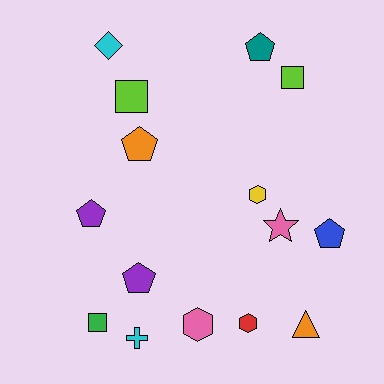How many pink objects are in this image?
There are 2 pink objects.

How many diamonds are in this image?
There is 1 diamond.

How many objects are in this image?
There are 15 objects.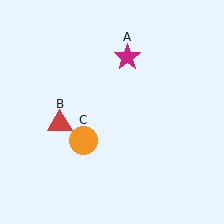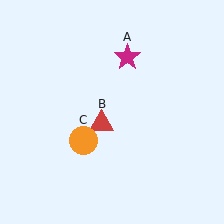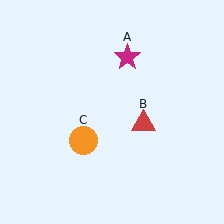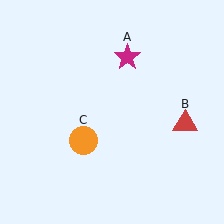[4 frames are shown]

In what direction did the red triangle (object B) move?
The red triangle (object B) moved right.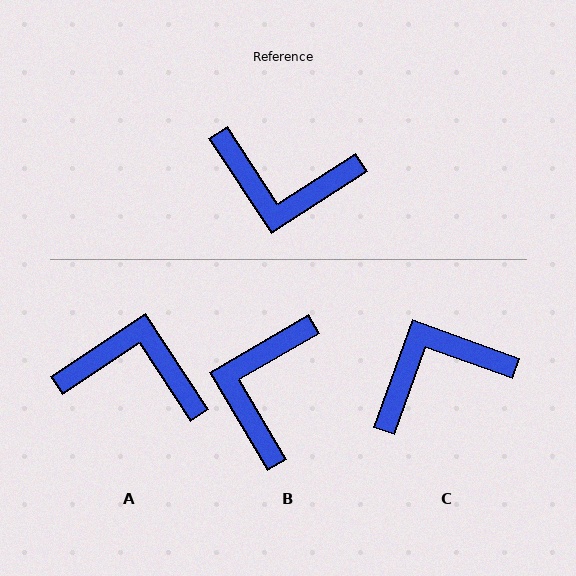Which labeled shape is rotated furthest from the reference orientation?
A, about 180 degrees away.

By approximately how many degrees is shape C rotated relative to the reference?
Approximately 143 degrees clockwise.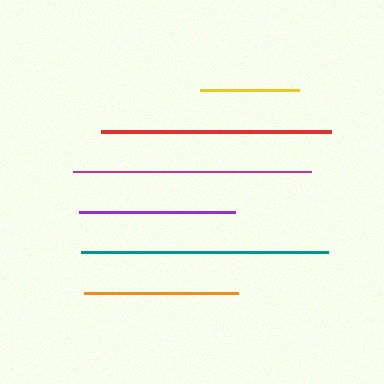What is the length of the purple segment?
The purple segment is approximately 156 pixels long.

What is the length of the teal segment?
The teal segment is approximately 247 pixels long.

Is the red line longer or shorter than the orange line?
The red line is longer than the orange line.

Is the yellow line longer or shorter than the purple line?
The purple line is longer than the yellow line.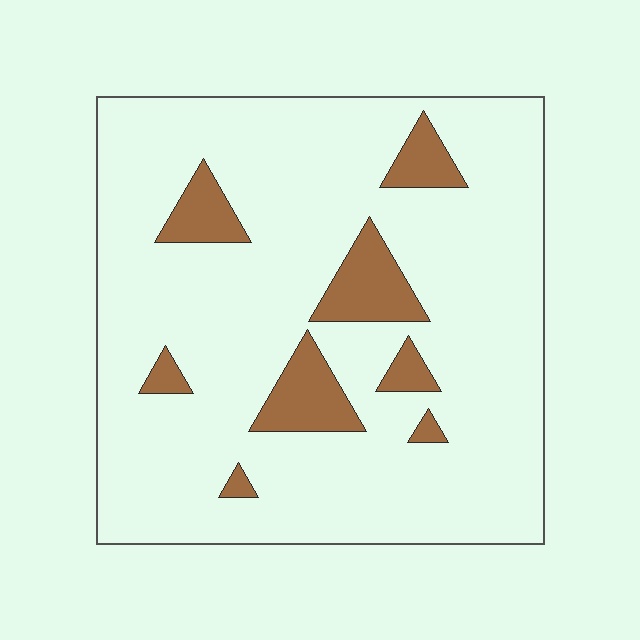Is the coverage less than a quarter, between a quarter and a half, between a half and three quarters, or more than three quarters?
Less than a quarter.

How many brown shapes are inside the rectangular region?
8.